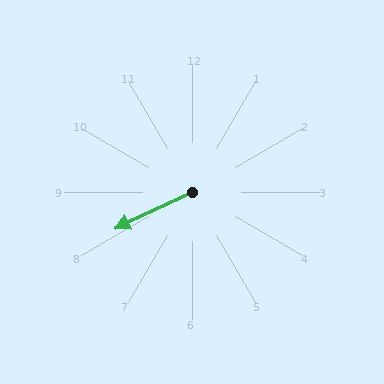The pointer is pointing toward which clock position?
Roughly 8 o'clock.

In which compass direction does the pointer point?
Southwest.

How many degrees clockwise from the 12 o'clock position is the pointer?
Approximately 245 degrees.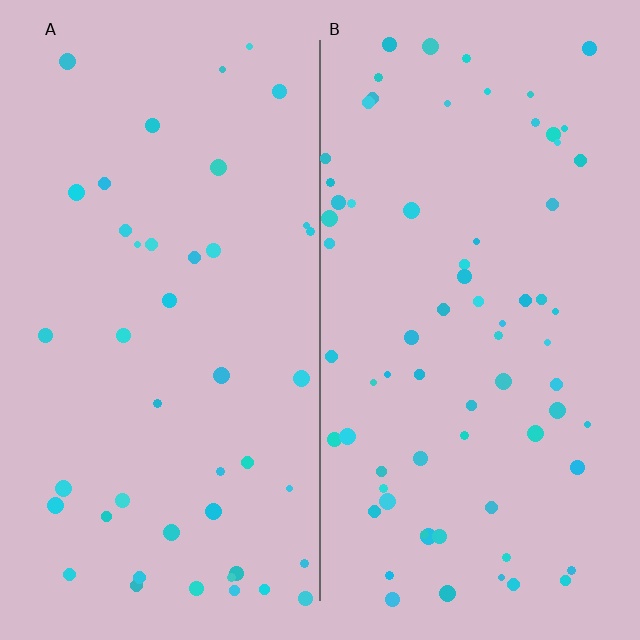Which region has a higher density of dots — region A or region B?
B (the right).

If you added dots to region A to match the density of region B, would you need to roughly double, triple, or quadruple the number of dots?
Approximately double.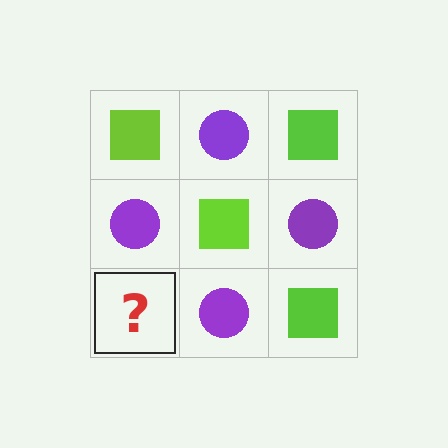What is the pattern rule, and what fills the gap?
The rule is that it alternates lime square and purple circle in a checkerboard pattern. The gap should be filled with a lime square.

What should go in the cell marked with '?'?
The missing cell should contain a lime square.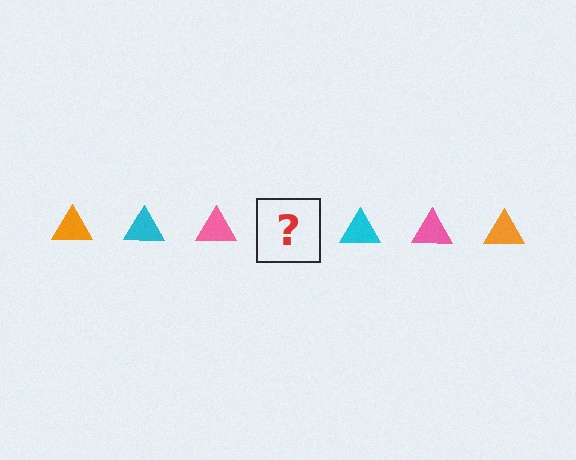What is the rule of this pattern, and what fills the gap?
The rule is that the pattern cycles through orange, cyan, pink triangles. The gap should be filled with an orange triangle.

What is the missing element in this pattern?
The missing element is an orange triangle.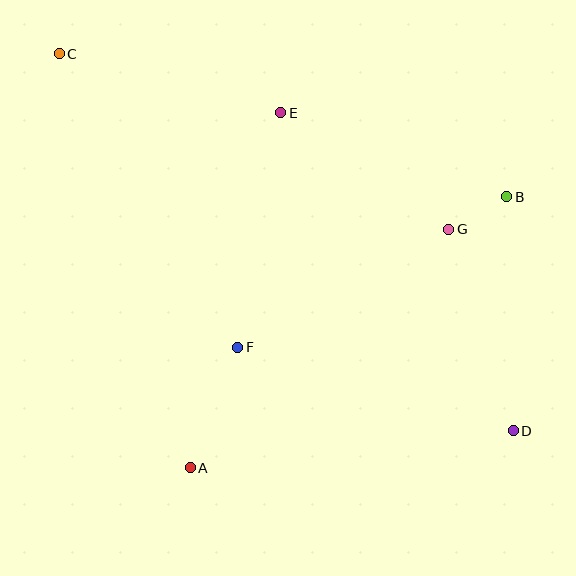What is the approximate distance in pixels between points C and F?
The distance between C and F is approximately 344 pixels.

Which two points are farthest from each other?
Points C and D are farthest from each other.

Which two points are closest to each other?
Points B and G are closest to each other.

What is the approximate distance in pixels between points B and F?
The distance between B and F is approximately 308 pixels.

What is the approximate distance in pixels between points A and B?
The distance between A and B is approximately 417 pixels.